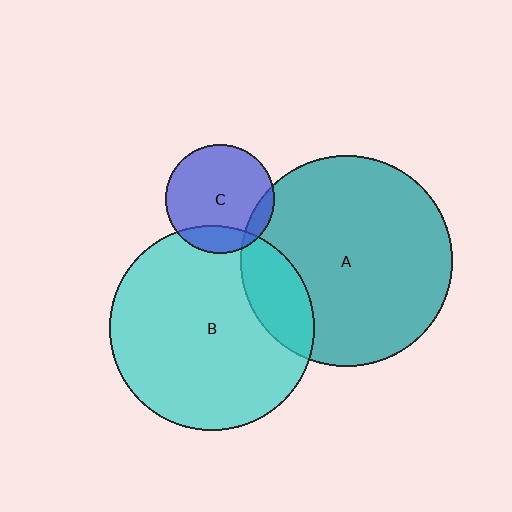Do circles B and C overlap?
Yes.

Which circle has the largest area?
Circle A (teal).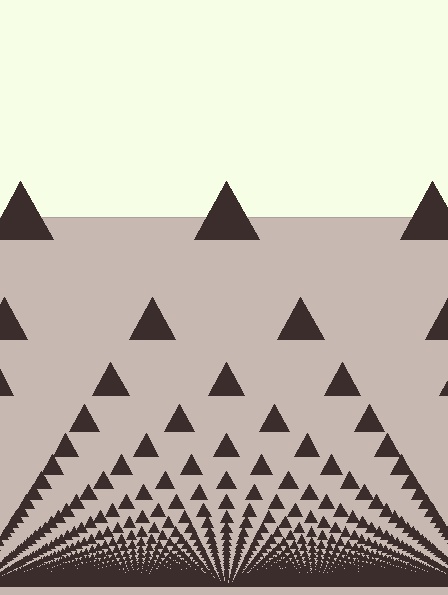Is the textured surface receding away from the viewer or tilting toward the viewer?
The surface appears to tilt toward the viewer. Texture elements get larger and sparser toward the top.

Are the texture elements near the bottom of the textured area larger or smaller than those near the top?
Smaller. The gradient is inverted — elements near the bottom are smaller and denser.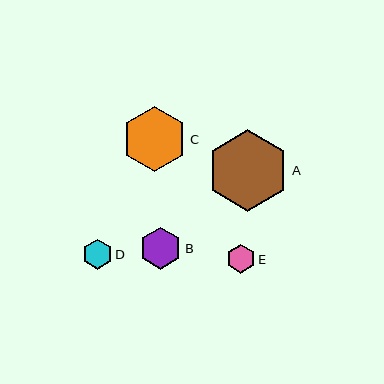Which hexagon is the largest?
Hexagon A is the largest with a size of approximately 81 pixels.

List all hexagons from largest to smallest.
From largest to smallest: A, C, B, D, E.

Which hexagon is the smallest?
Hexagon E is the smallest with a size of approximately 29 pixels.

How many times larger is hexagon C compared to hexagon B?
Hexagon C is approximately 1.5 times the size of hexagon B.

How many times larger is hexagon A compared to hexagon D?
Hexagon A is approximately 2.7 times the size of hexagon D.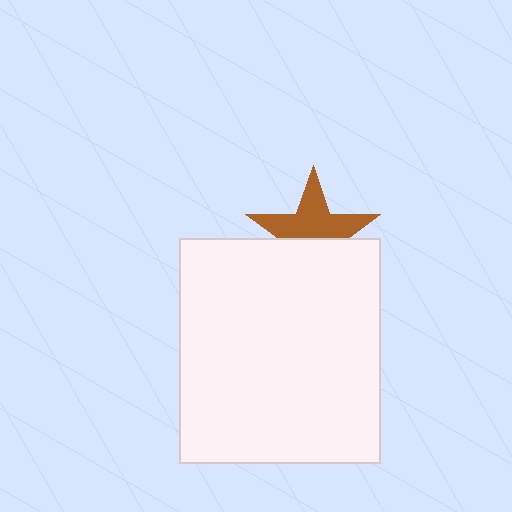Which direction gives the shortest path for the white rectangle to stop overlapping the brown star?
Moving down gives the shortest separation.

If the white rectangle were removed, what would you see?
You would see the complete brown star.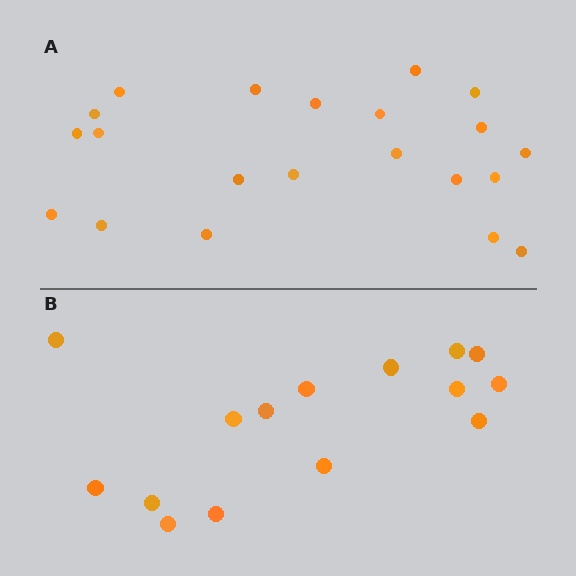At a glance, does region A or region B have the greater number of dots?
Region A (the top region) has more dots.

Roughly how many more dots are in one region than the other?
Region A has about 6 more dots than region B.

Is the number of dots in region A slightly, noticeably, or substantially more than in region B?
Region A has noticeably more, but not dramatically so. The ratio is roughly 1.4 to 1.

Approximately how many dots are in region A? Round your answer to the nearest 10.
About 20 dots. (The exact count is 21, which rounds to 20.)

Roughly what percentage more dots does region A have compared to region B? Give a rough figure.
About 40% more.